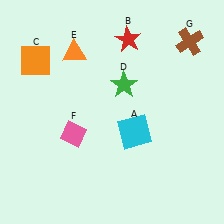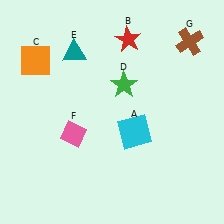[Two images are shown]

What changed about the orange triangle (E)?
In Image 1, E is orange. In Image 2, it changed to teal.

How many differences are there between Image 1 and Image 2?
There is 1 difference between the two images.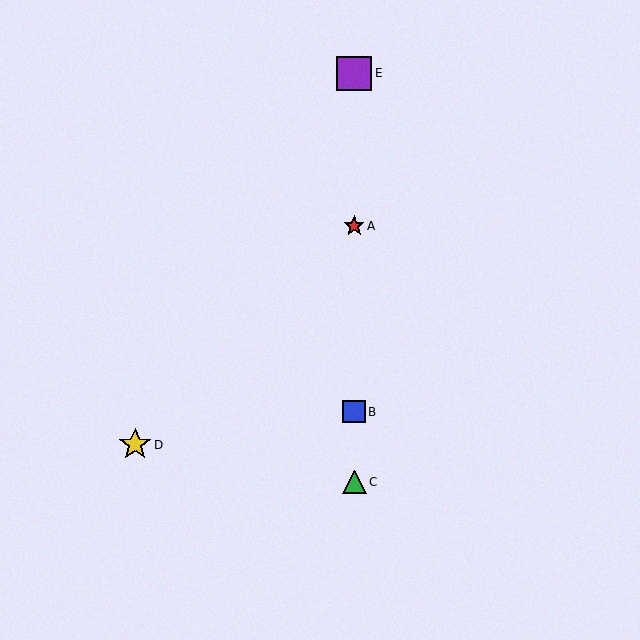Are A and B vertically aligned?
Yes, both are at x≈354.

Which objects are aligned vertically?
Objects A, B, C, E are aligned vertically.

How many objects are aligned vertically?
4 objects (A, B, C, E) are aligned vertically.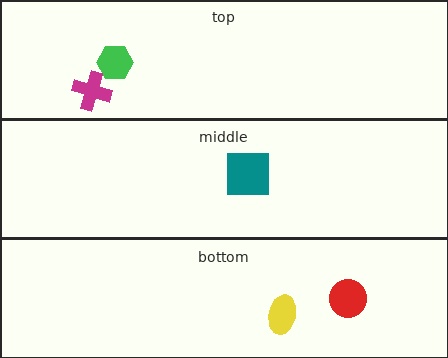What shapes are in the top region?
The green hexagon, the magenta cross.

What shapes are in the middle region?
The teal square.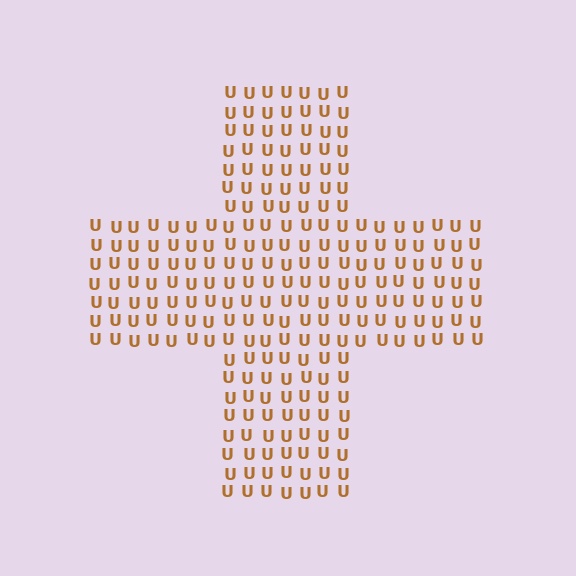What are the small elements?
The small elements are letter U's.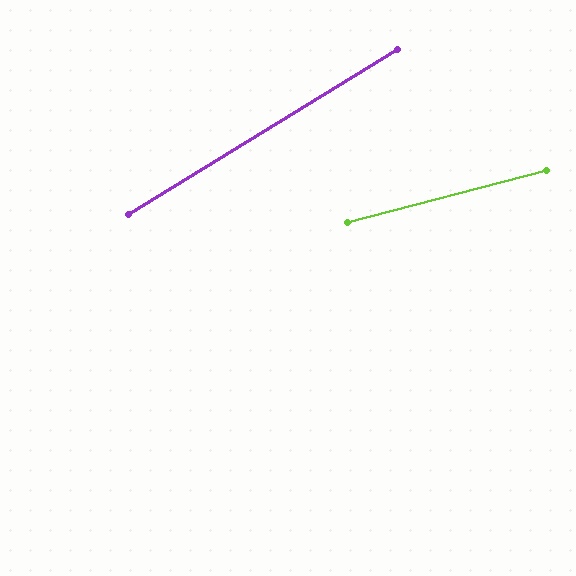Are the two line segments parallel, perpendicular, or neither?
Neither parallel nor perpendicular — they differ by about 17°.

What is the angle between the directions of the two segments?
Approximately 17 degrees.